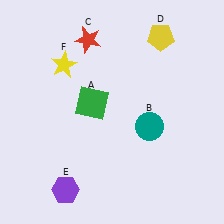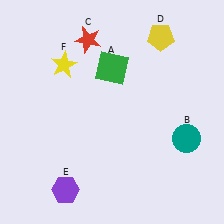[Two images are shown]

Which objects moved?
The objects that moved are: the green square (A), the teal circle (B).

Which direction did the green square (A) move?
The green square (A) moved up.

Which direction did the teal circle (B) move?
The teal circle (B) moved right.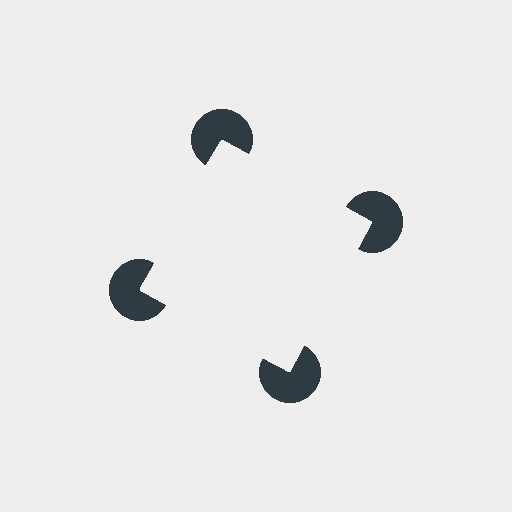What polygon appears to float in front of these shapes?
An illusory square — its edges are inferred from the aligned wedge cuts in the pac-man discs, not physically drawn.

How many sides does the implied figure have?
4 sides.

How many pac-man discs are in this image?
There are 4 — one at each vertex of the illusory square.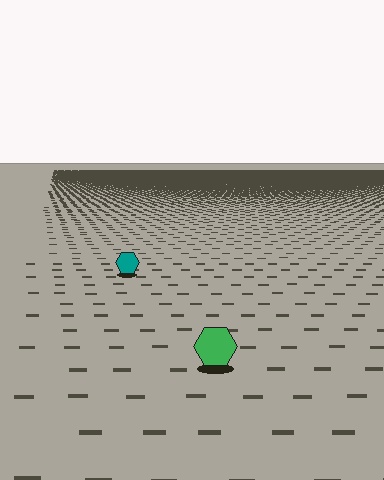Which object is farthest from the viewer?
The teal hexagon is farthest from the viewer. It appears smaller and the ground texture around it is denser.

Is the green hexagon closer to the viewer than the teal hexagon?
Yes. The green hexagon is closer — you can tell from the texture gradient: the ground texture is coarser near it.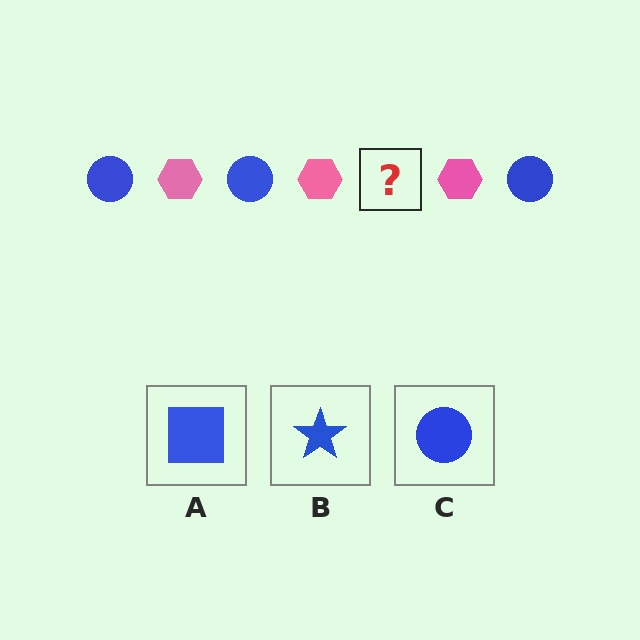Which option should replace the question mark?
Option C.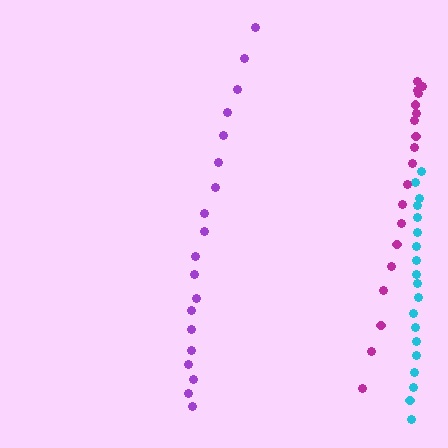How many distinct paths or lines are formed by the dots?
There are 3 distinct paths.